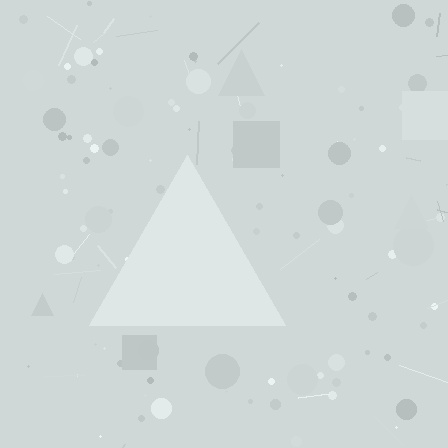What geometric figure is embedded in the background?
A triangle is embedded in the background.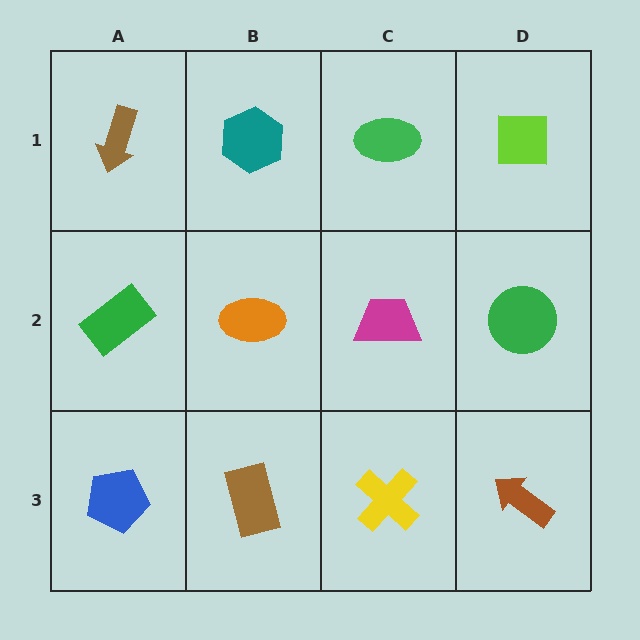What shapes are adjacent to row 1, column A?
A green rectangle (row 2, column A), a teal hexagon (row 1, column B).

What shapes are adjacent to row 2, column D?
A lime square (row 1, column D), a brown arrow (row 3, column D), a magenta trapezoid (row 2, column C).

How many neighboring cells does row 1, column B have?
3.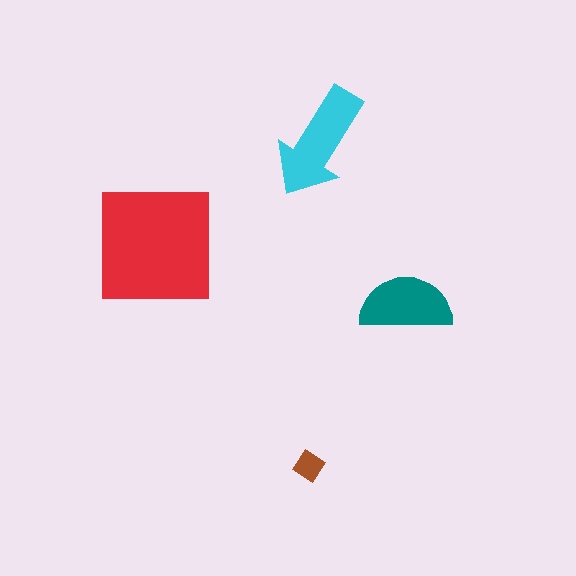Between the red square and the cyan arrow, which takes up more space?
The red square.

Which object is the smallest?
The brown diamond.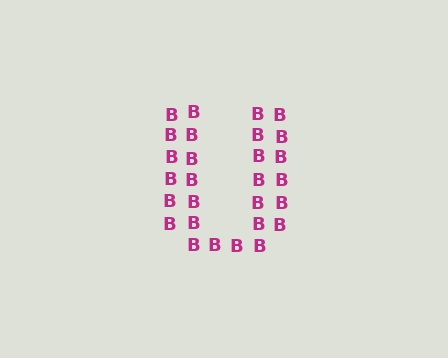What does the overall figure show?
The overall figure shows the letter U.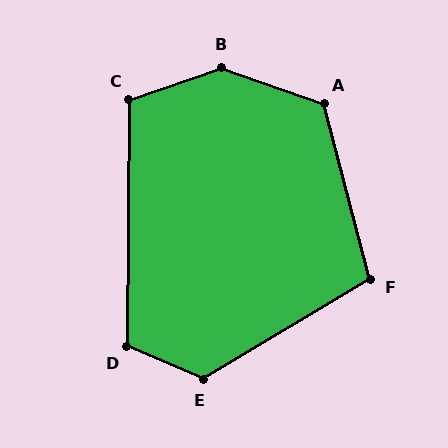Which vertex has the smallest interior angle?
F, at approximately 106 degrees.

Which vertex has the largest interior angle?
B, at approximately 142 degrees.